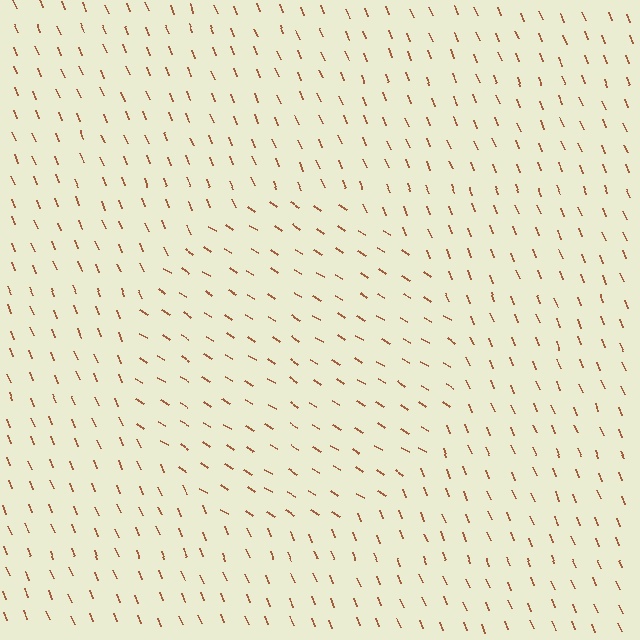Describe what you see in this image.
The image is filled with small brown line segments. A circle region in the image has lines oriented differently from the surrounding lines, creating a visible texture boundary.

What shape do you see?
I see a circle.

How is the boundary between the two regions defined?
The boundary is defined purely by a change in line orientation (approximately 35 degrees difference). All lines are the same color and thickness.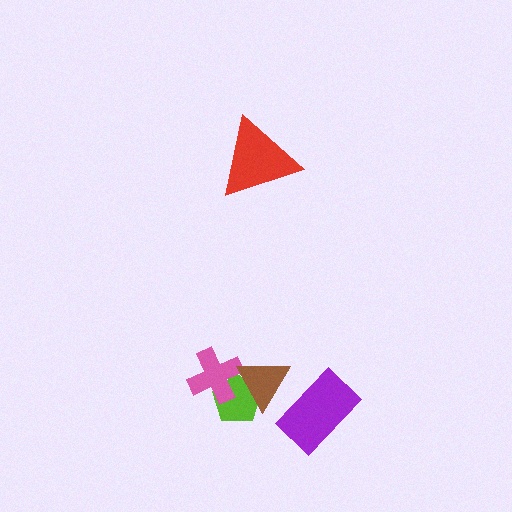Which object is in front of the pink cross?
The brown triangle is in front of the pink cross.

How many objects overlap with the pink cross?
2 objects overlap with the pink cross.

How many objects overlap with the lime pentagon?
2 objects overlap with the lime pentagon.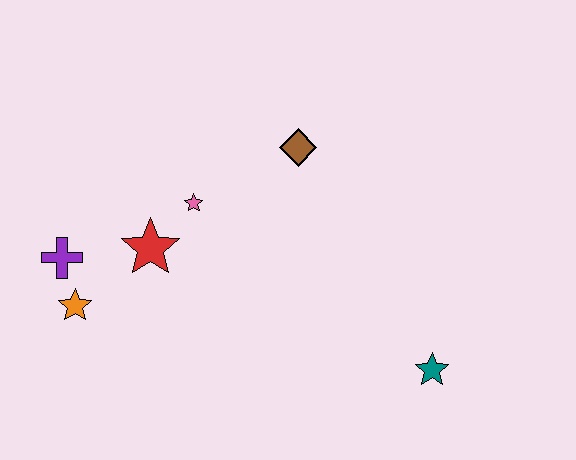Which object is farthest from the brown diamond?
The orange star is farthest from the brown diamond.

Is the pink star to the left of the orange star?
No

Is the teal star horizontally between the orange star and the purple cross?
No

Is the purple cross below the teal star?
No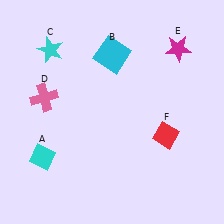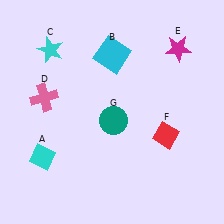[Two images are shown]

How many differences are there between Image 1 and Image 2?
There is 1 difference between the two images.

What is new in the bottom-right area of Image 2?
A teal circle (G) was added in the bottom-right area of Image 2.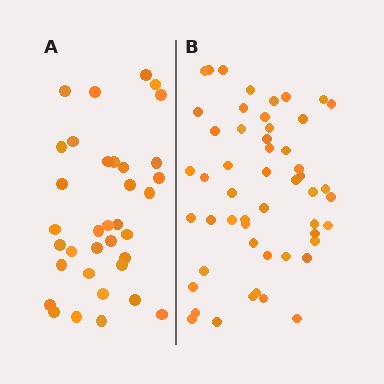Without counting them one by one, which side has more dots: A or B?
Region B (the right region) has more dots.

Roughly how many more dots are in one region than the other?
Region B has approximately 15 more dots than region A.